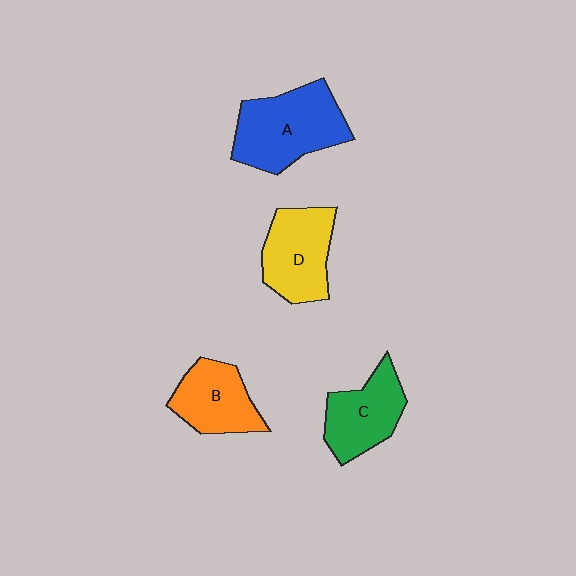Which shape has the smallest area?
Shape B (orange).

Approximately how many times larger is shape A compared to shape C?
Approximately 1.4 times.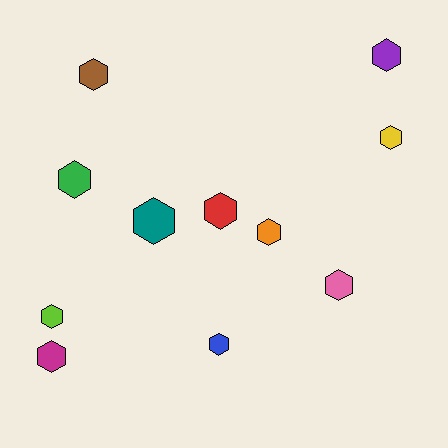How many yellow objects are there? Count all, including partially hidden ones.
There is 1 yellow object.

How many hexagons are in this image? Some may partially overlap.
There are 11 hexagons.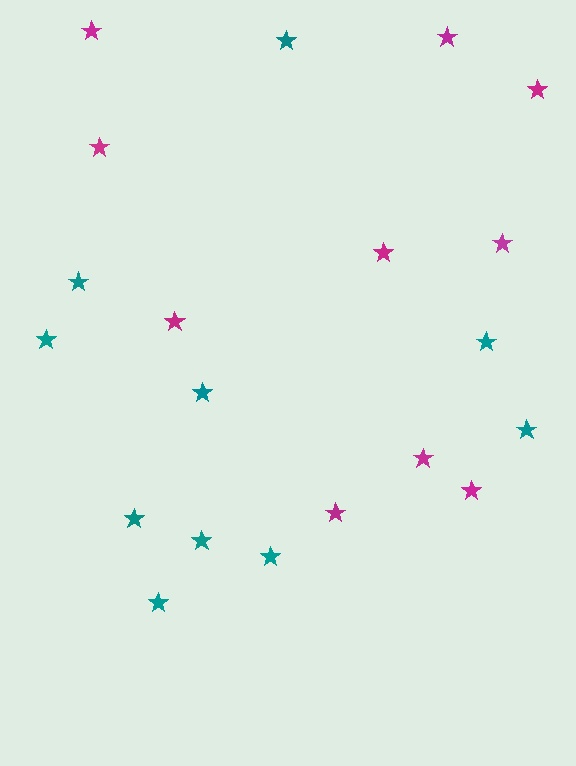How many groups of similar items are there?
There are 2 groups: one group of teal stars (10) and one group of magenta stars (10).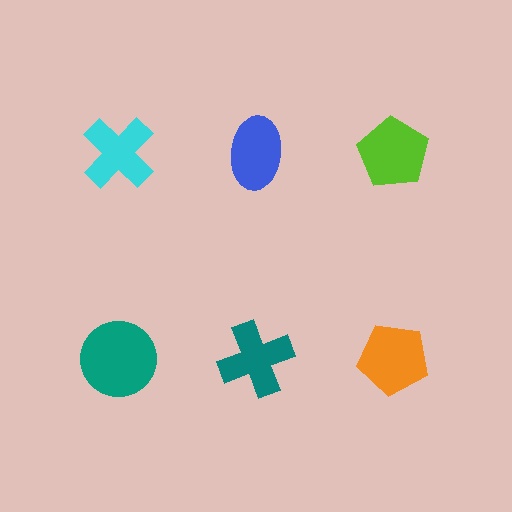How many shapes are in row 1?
3 shapes.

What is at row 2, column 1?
A teal circle.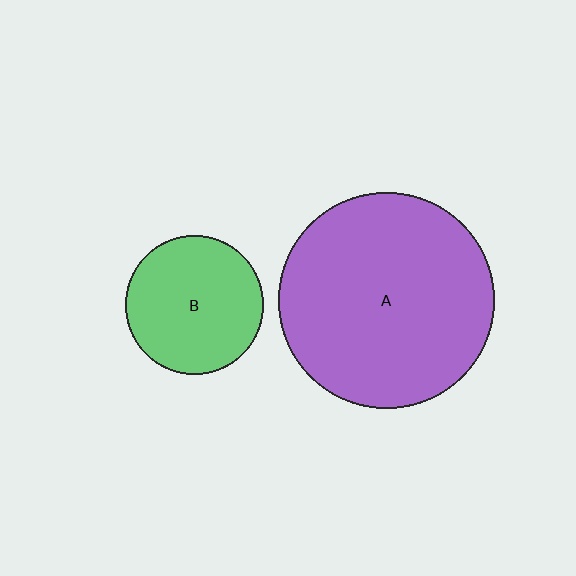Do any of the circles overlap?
No, none of the circles overlap.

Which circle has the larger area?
Circle A (purple).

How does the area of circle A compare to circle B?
Approximately 2.4 times.